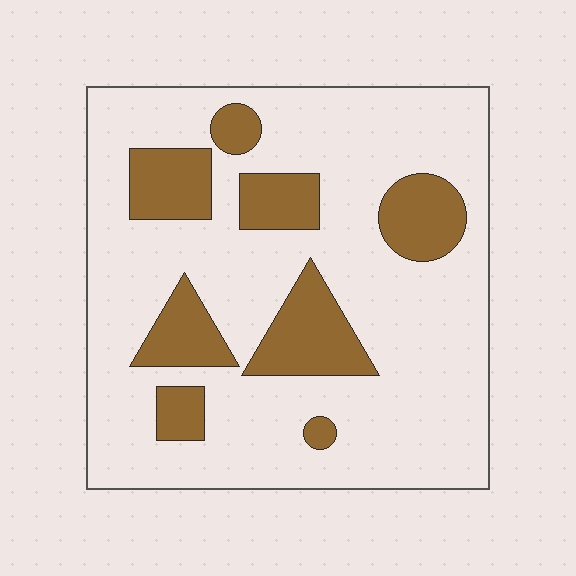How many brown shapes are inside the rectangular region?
8.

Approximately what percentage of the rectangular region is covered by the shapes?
Approximately 20%.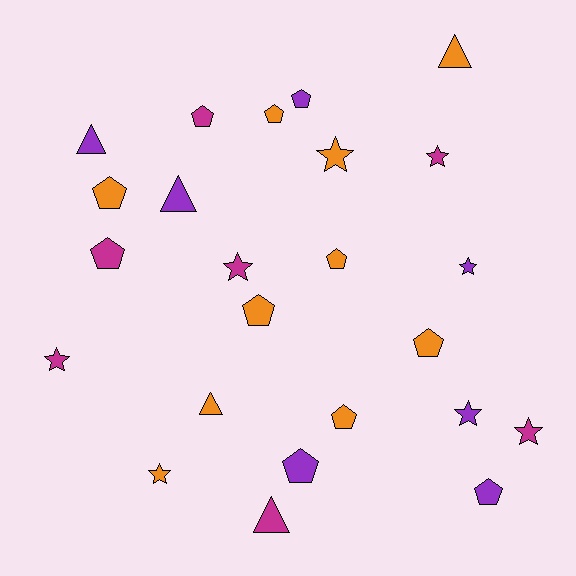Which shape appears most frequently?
Pentagon, with 11 objects.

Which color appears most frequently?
Orange, with 10 objects.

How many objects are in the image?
There are 24 objects.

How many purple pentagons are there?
There are 3 purple pentagons.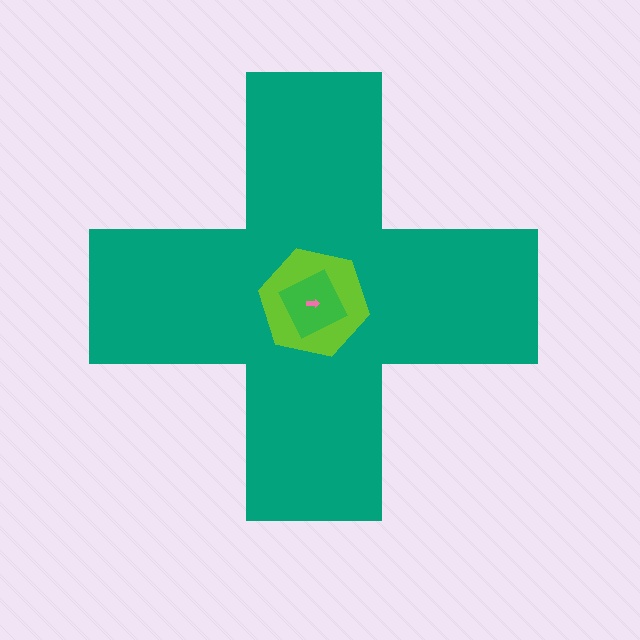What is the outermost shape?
The teal cross.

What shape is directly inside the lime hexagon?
The green square.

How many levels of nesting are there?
4.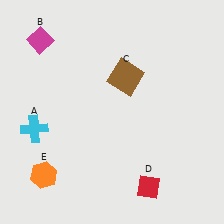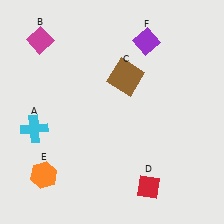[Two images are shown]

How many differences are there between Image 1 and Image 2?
There is 1 difference between the two images.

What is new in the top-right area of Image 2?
A purple diamond (F) was added in the top-right area of Image 2.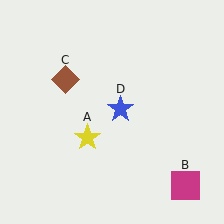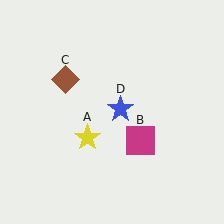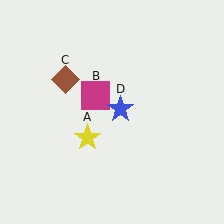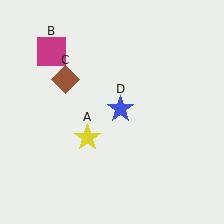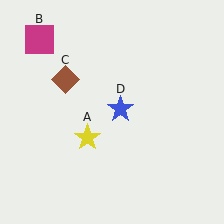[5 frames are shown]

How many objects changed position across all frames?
1 object changed position: magenta square (object B).